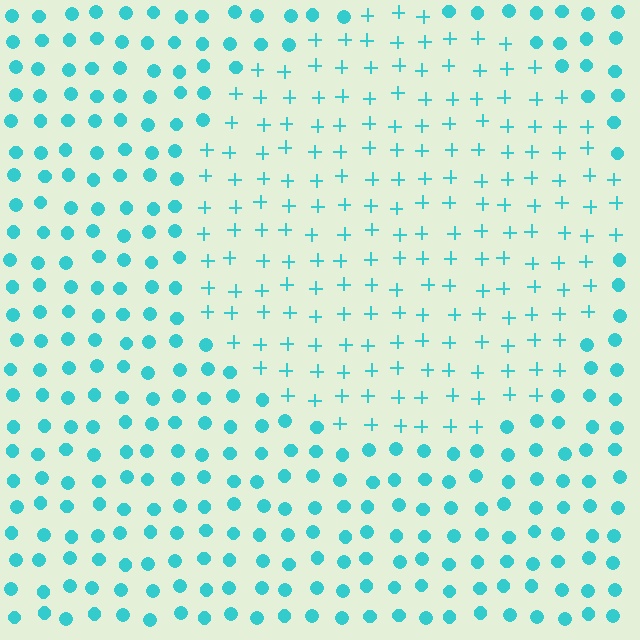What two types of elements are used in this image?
The image uses plus signs inside the circle region and circles outside it.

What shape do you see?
I see a circle.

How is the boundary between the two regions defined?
The boundary is defined by a change in element shape: plus signs inside vs. circles outside. All elements share the same color and spacing.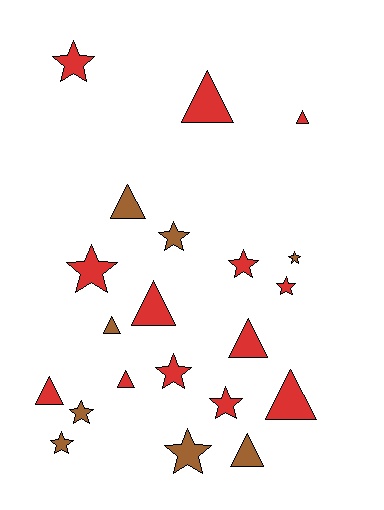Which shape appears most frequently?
Star, with 11 objects.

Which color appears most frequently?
Red, with 13 objects.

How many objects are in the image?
There are 21 objects.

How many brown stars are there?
There are 5 brown stars.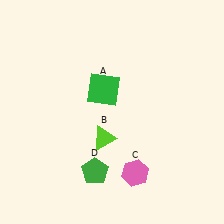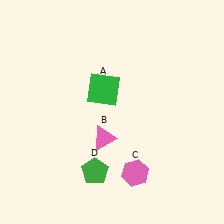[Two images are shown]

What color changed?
The triangle (B) changed from lime in Image 1 to pink in Image 2.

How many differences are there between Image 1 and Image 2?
There is 1 difference between the two images.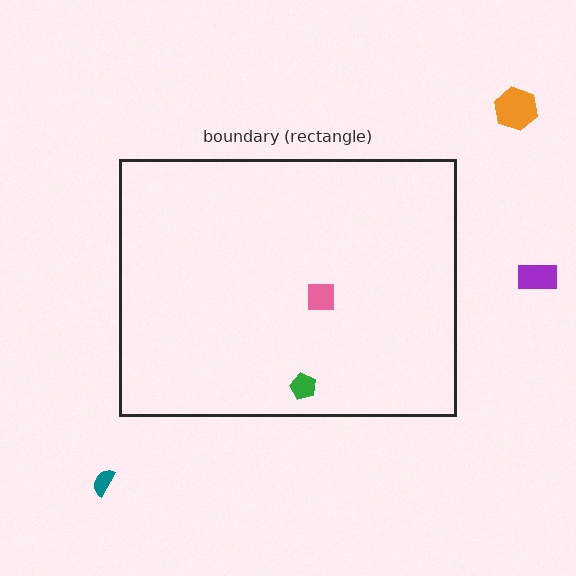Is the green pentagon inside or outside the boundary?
Inside.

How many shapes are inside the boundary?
2 inside, 3 outside.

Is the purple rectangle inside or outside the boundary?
Outside.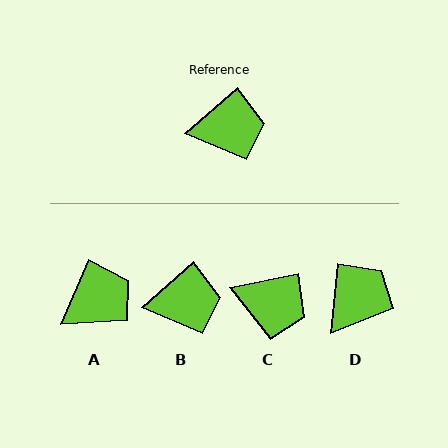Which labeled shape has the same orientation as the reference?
B.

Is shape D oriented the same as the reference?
No, it is off by about 44 degrees.